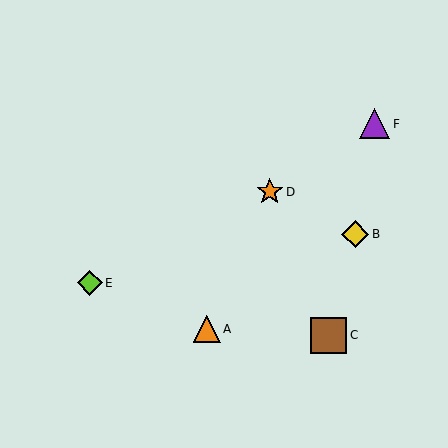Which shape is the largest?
The brown square (labeled C) is the largest.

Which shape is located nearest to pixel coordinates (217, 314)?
The orange triangle (labeled A) at (207, 329) is nearest to that location.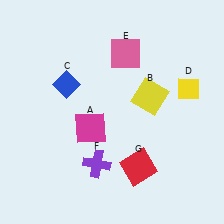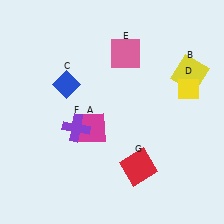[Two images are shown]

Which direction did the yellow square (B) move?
The yellow square (B) moved right.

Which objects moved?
The objects that moved are: the yellow square (B), the purple cross (F).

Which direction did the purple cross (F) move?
The purple cross (F) moved up.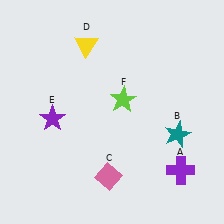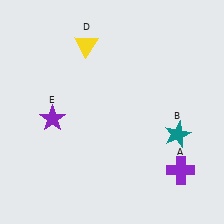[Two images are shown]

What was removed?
The pink diamond (C), the lime star (F) were removed in Image 2.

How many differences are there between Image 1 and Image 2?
There are 2 differences between the two images.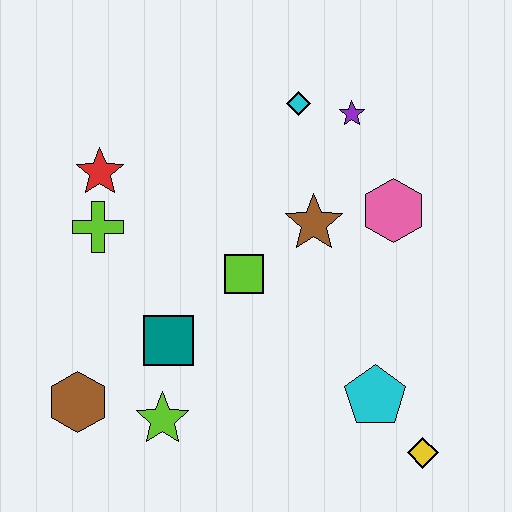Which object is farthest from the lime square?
The yellow diamond is farthest from the lime square.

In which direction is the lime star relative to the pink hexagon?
The lime star is to the left of the pink hexagon.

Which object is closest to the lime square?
The brown star is closest to the lime square.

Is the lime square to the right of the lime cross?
Yes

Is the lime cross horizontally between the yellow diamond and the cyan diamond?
No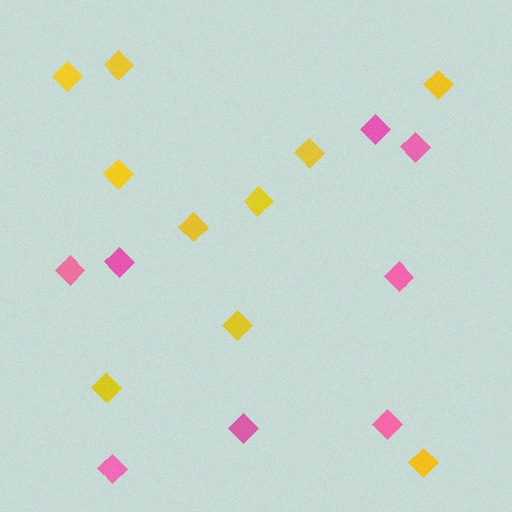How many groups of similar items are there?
There are 2 groups: one group of pink diamonds (8) and one group of yellow diamonds (10).